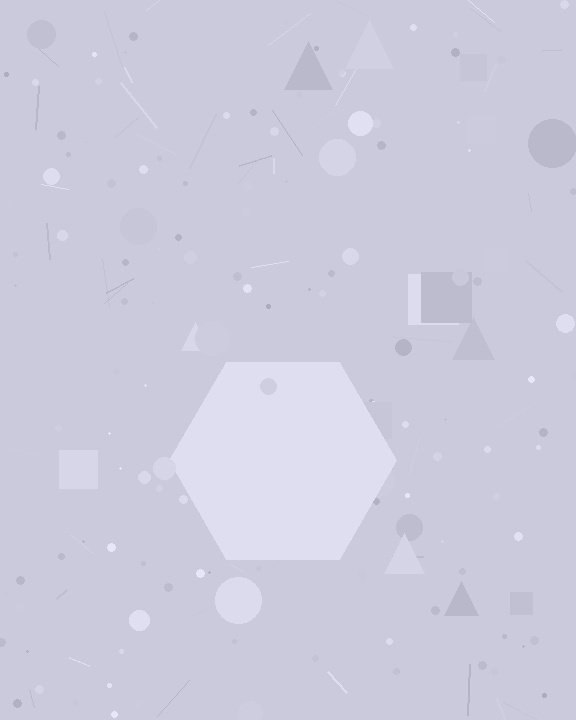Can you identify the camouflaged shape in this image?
The camouflaged shape is a hexagon.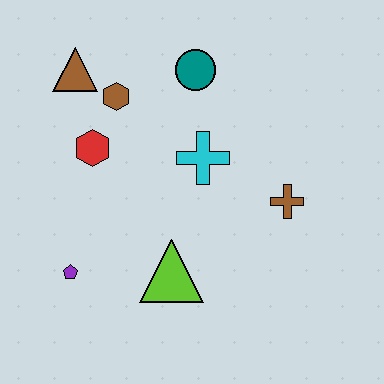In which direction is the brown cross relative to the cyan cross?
The brown cross is to the right of the cyan cross.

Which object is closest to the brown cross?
The cyan cross is closest to the brown cross.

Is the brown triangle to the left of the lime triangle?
Yes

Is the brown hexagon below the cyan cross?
No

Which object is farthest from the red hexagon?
The brown cross is farthest from the red hexagon.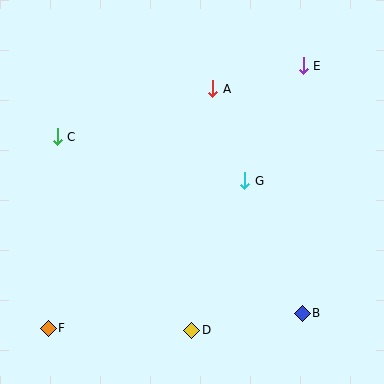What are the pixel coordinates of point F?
Point F is at (48, 328).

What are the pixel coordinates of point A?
Point A is at (213, 89).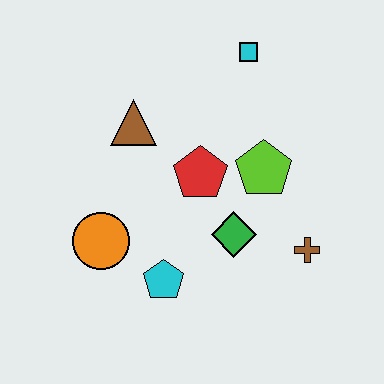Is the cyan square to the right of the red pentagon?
Yes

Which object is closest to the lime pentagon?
The red pentagon is closest to the lime pentagon.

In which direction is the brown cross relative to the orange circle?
The brown cross is to the right of the orange circle.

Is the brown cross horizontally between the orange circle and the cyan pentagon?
No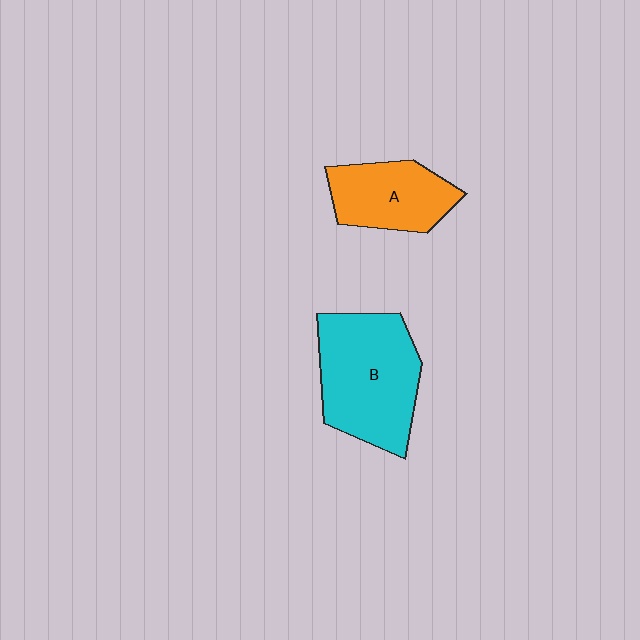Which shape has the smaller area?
Shape A (orange).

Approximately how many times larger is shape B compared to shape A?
Approximately 1.6 times.